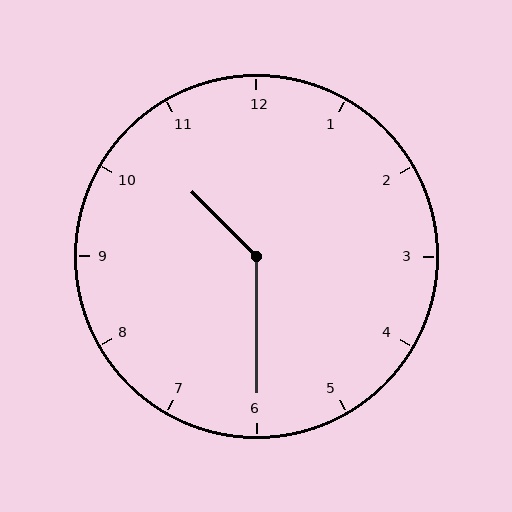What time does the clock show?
10:30.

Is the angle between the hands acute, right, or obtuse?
It is obtuse.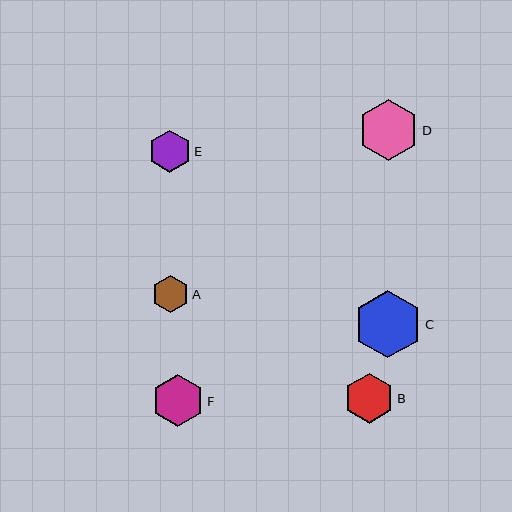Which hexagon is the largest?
Hexagon C is the largest with a size of approximately 68 pixels.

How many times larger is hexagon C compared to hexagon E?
Hexagon C is approximately 1.6 times the size of hexagon E.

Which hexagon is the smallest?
Hexagon A is the smallest with a size of approximately 37 pixels.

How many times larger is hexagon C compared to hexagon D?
Hexagon C is approximately 1.1 times the size of hexagon D.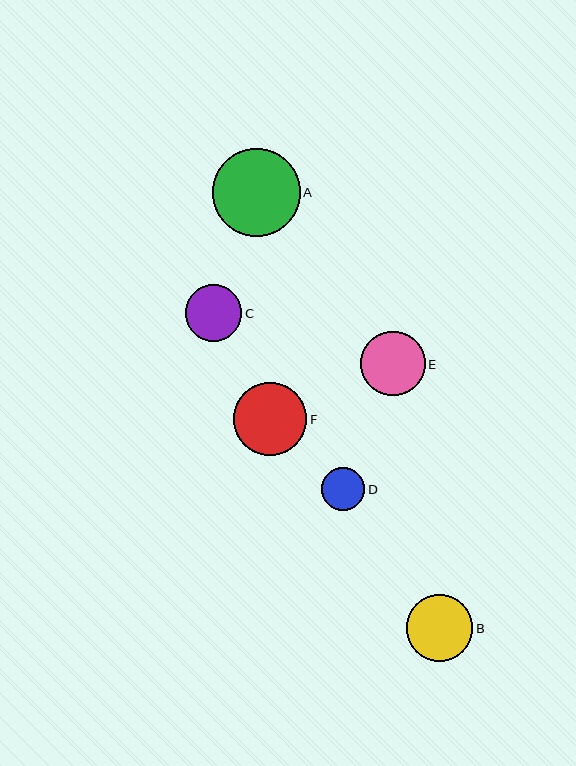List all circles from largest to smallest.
From largest to smallest: A, F, B, E, C, D.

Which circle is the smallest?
Circle D is the smallest with a size of approximately 43 pixels.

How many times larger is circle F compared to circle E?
Circle F is approximately 1.1 times the size of circle E.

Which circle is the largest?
Circle A is the largest with a size of approximately 88 pixels.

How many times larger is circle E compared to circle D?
Circle E is approximately 1.5 times the size of circle D.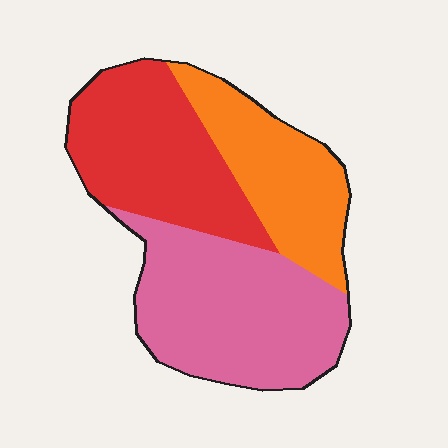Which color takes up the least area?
Orange, at roughly 25%.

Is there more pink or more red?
Pink.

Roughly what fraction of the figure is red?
Red takes up between a sixth and a third of the figure.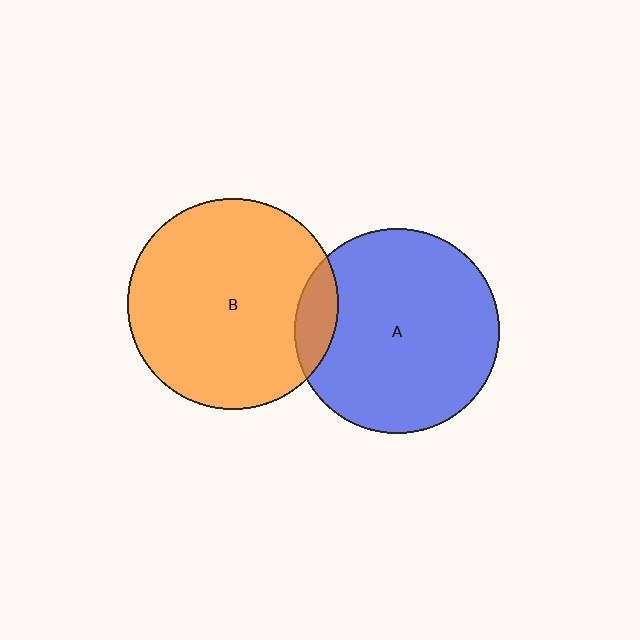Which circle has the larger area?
Circle B (orange).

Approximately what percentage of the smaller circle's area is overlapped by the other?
Approximately 10%.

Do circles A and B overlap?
Yes.